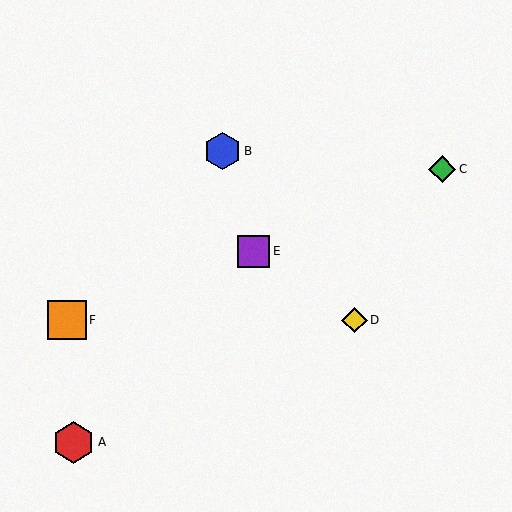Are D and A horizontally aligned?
No, D is at y≈320 and A is at y≈442.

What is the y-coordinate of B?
Object B is at y≈151.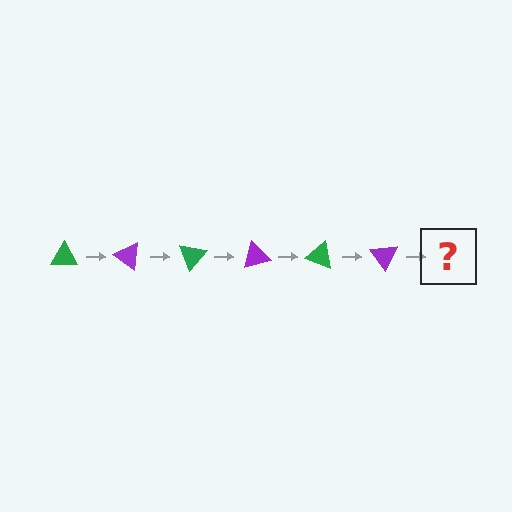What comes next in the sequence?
The next element should be a green triangle, rotated 210 degrees from the start.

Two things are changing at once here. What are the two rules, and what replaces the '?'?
The two rules are that it rotates 35 degrees each step and the color cycles through green and purple. The '?' should be a green triangle, rotated 210 degrees from the start.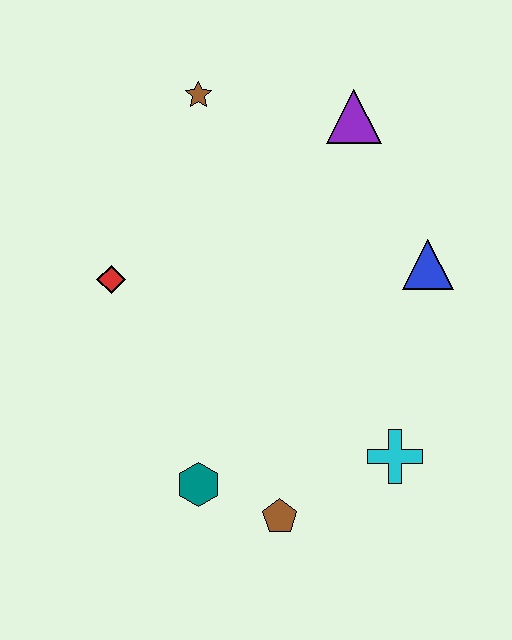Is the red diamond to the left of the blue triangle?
Yes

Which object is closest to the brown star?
The purple triangle is closest to the brown star.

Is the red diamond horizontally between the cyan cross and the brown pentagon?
No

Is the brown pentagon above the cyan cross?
No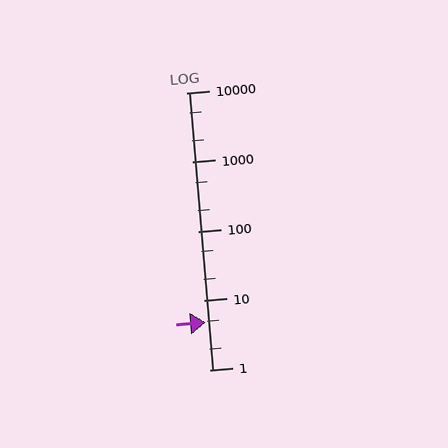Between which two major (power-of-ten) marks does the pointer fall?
The pointer is between 1 and 10.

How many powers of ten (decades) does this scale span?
The scale spans 4 decades, from 1 to 10000.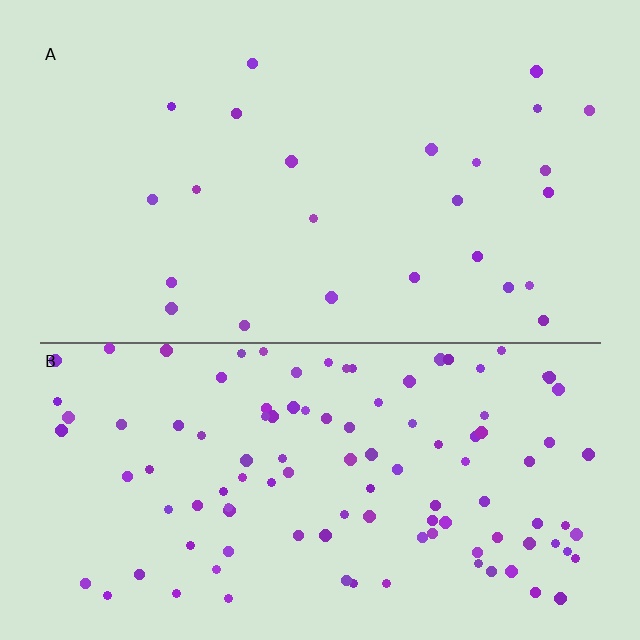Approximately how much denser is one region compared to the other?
Approximately 4.5× — region B over region A.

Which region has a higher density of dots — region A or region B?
B (the bottom).